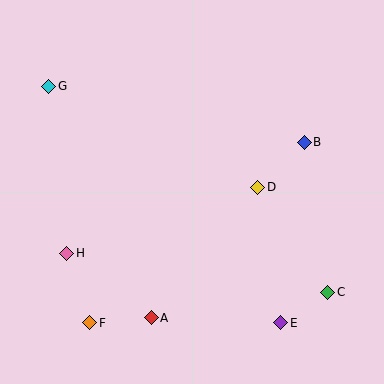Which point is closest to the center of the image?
Point D at (258, 187) is closest to the center.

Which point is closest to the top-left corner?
Point G is closest to the top-left corner.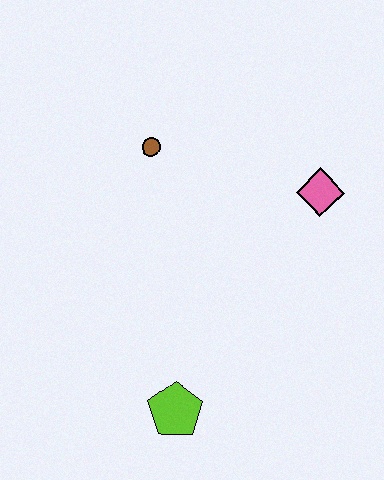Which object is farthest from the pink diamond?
The lime pentagon is farthest from the pink diamond.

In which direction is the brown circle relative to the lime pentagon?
The brown circle is above the lime pentagon.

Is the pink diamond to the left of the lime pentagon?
No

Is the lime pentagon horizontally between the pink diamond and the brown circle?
Yes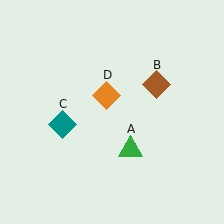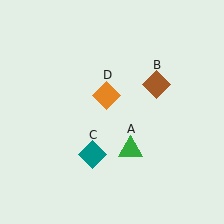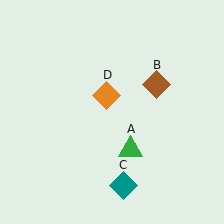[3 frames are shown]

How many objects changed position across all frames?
1 object changed position: teal diamond (object C).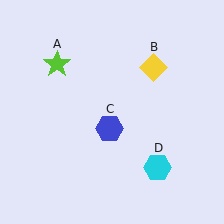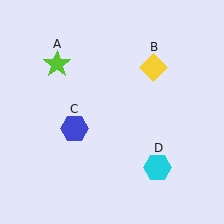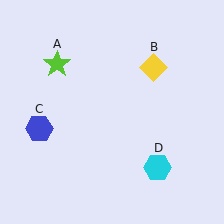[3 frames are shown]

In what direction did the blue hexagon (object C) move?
The blue hexagon (object C) moved left.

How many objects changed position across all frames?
1 object changed position: blue hexagon (object C).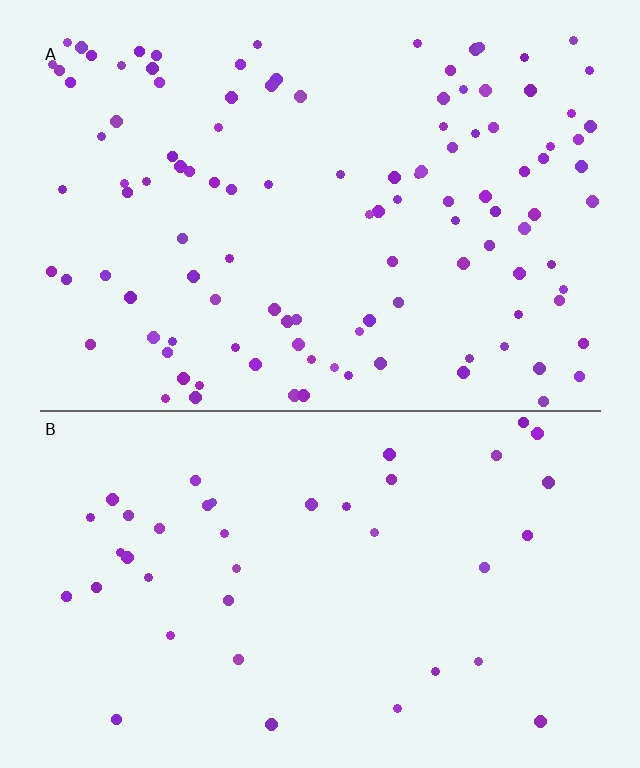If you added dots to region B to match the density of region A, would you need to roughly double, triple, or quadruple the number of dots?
Approximately triple.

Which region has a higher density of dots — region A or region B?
A (the top).